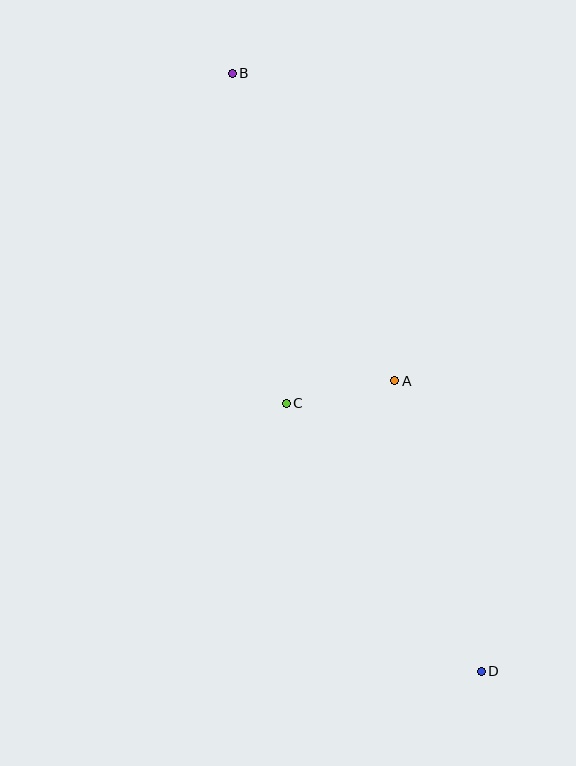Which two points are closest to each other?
Points A and C are closest to each other.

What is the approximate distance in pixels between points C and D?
The distance between C and D is approximately 332 pixels.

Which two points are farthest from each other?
Points B and D are farthest from each other.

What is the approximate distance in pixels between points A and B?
The distance between A and B is approximately 348 pixels.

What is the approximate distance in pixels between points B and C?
The distance between B and C is approximately 334 pixels.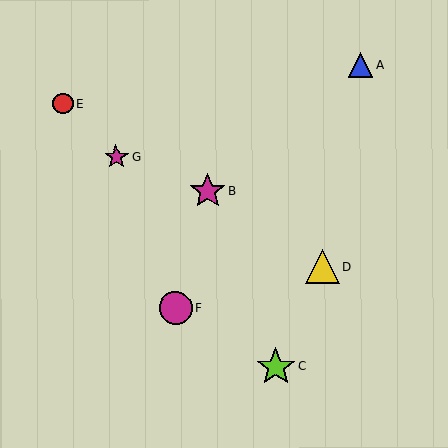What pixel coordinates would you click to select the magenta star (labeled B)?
Click at (207, 192) to select the magenta star B.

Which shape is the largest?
The lime star (labeled C) is the largest.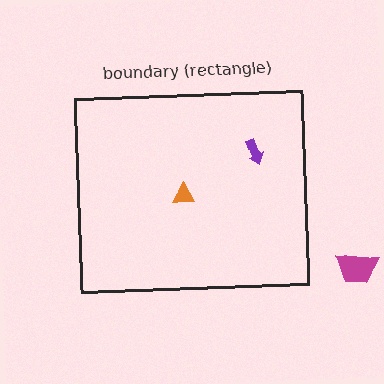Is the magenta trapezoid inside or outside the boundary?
Outside.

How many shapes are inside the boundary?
2 inside, 1 outside.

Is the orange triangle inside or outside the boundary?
Inside.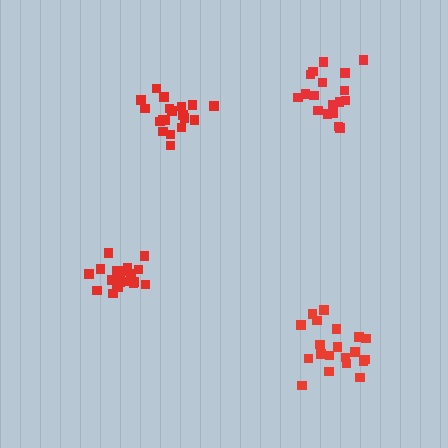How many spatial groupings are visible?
There are 4 spatial groupings.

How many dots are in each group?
Group 1: 20 dots, Group 2: 20 dots, Group 3: 19 dots, Group 4: 19 dots (78 total).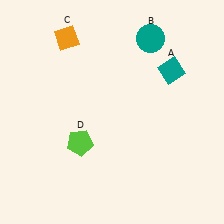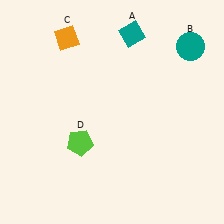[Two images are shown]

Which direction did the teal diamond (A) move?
The teal diamond (A) moved left.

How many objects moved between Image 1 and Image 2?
2 objects moved between the two images.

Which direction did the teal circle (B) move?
The teal circle (B) moved right.